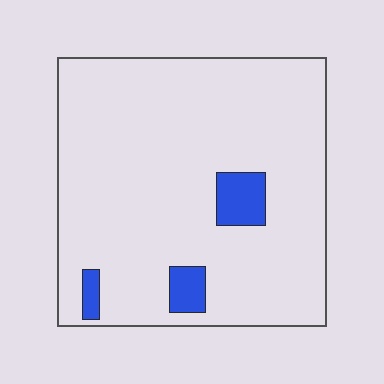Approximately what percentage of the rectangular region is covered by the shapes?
Approximately 5%.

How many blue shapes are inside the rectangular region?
3.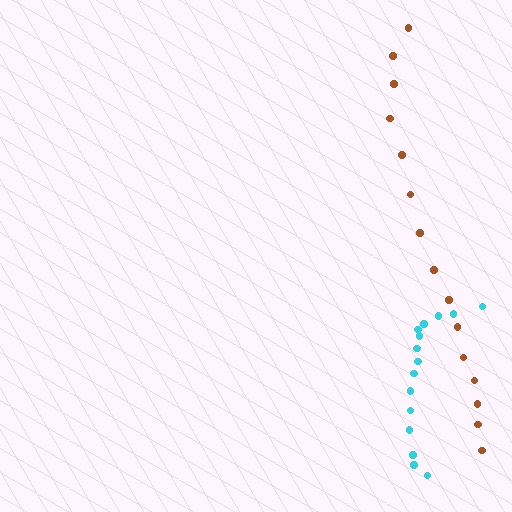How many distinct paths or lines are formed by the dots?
There are 2 distinct paths.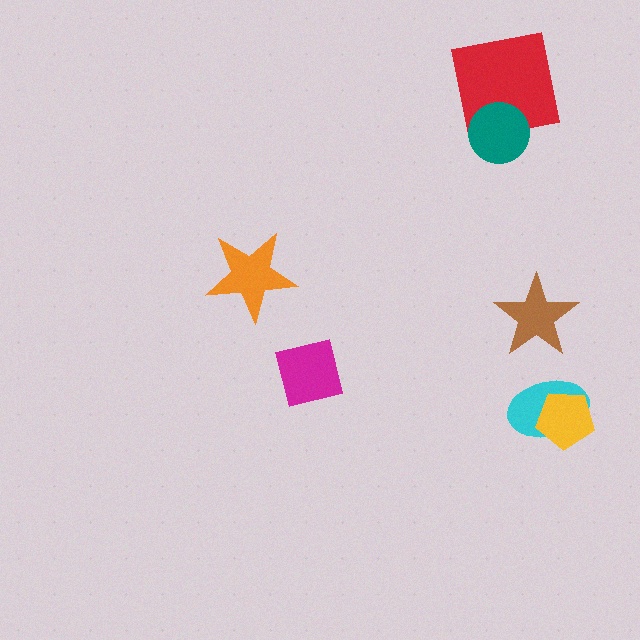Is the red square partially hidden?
Yes, it is partially covered by another shape.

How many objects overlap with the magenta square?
0 objects overlap with the magenta square.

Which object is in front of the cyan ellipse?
The yellow pentagon is in front of the cyan ellipse.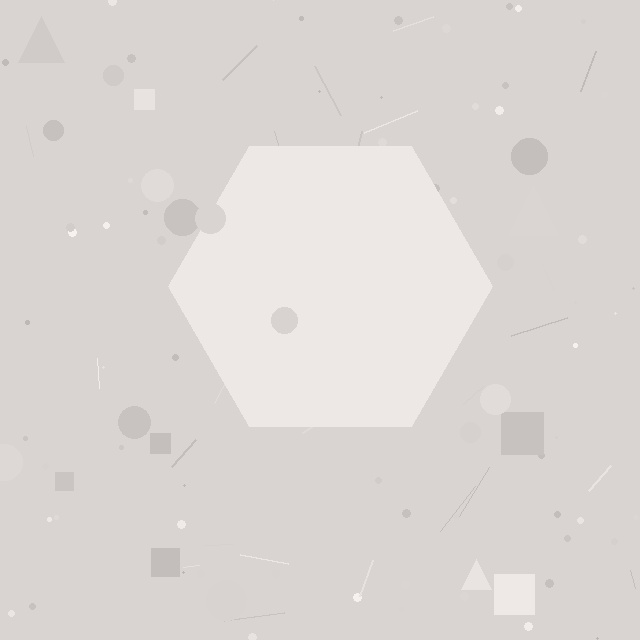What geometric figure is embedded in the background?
A hexagon is embedded in the background.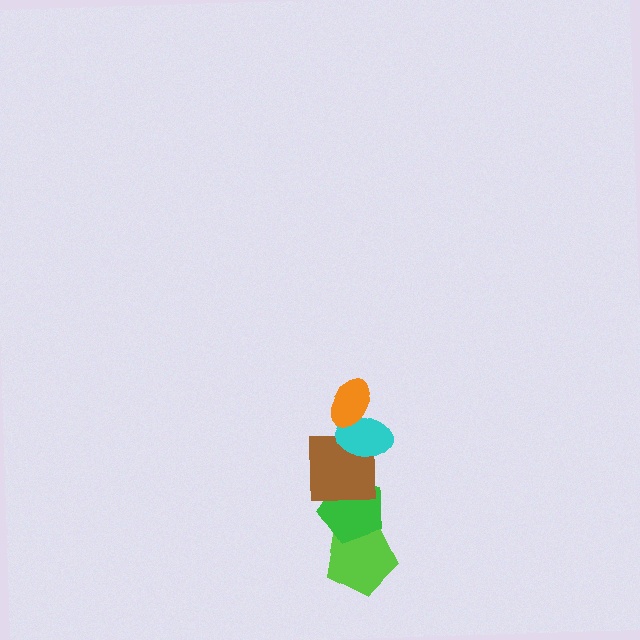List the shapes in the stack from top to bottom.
From top to bottom: the orange ellipse, the cyan ellipse, the brown square, the green pentagon, the lime pentagon.